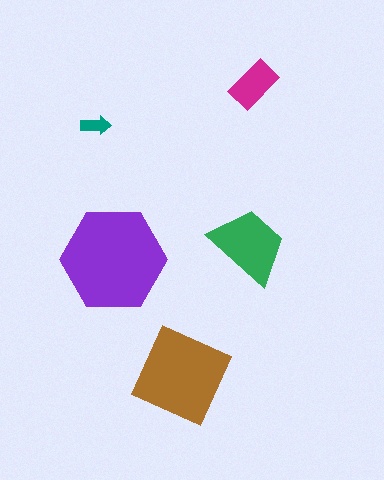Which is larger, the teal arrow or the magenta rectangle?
The magenta rectangle.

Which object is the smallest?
The teal arrow.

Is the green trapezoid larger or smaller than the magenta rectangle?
Larger.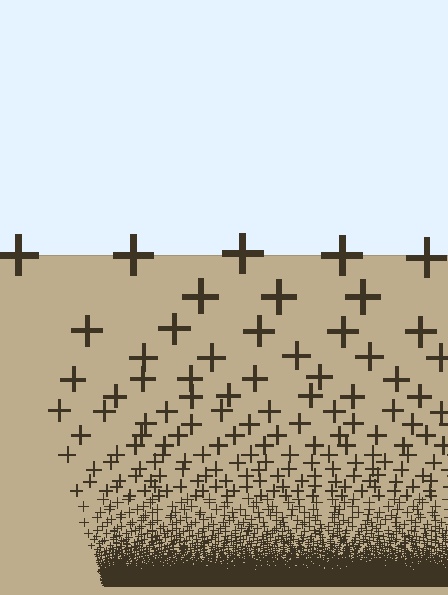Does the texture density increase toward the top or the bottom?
Density increases toward the bottom.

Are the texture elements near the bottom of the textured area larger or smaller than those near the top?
Smaller. The gradient is inverted — elements near the bottom are smaller and denser.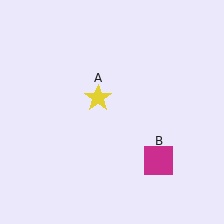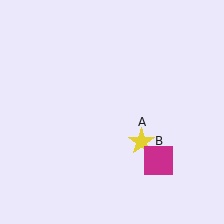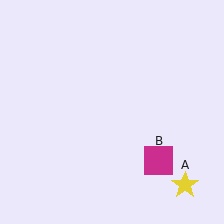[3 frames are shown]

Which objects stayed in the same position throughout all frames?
Magenta square (object B) remained stationary.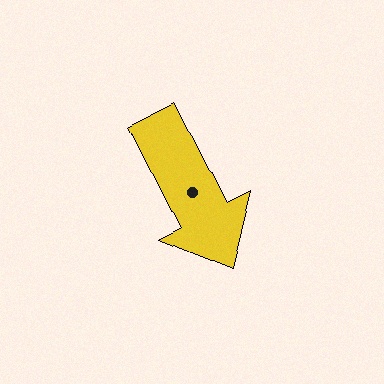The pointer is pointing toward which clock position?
Roughly 5 o'clock.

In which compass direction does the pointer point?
Southeast.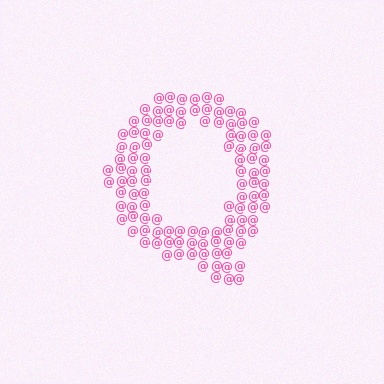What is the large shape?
The large shape is the letter Q.